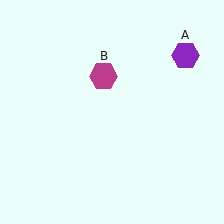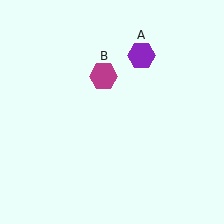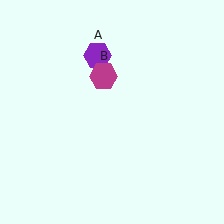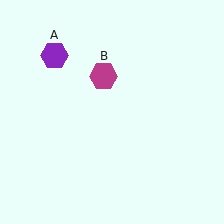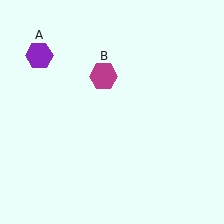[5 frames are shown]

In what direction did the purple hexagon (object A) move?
The purple hexagon (object A) moved left.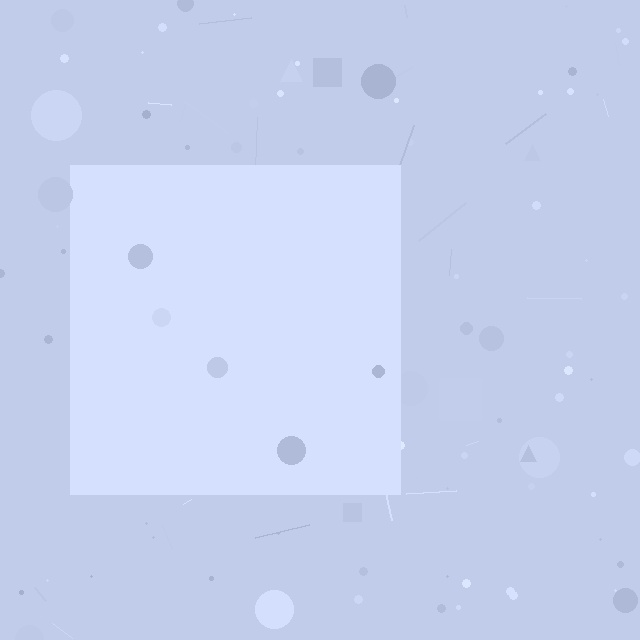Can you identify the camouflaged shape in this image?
The camouflaged shape is a square.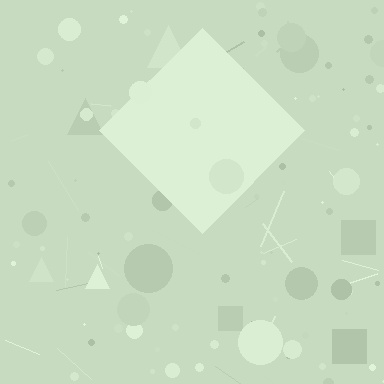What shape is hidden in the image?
A diamond is hidden in the image.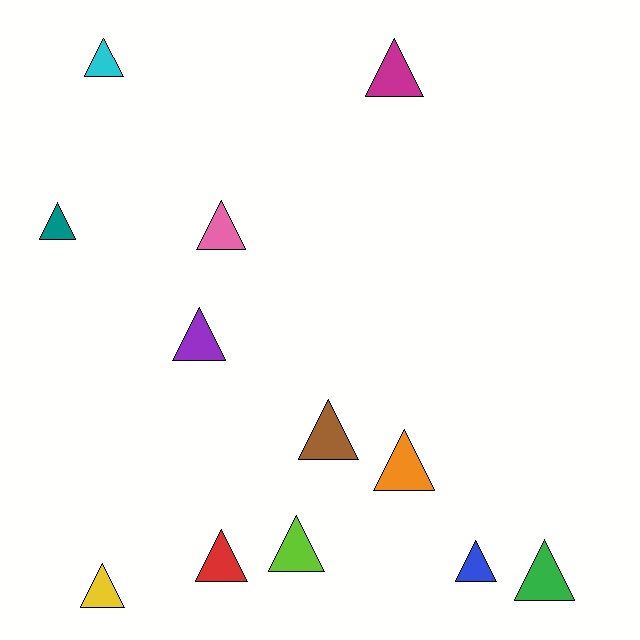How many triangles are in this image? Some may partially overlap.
There are 12 triangles.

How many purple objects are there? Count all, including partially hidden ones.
There is 1 purple object.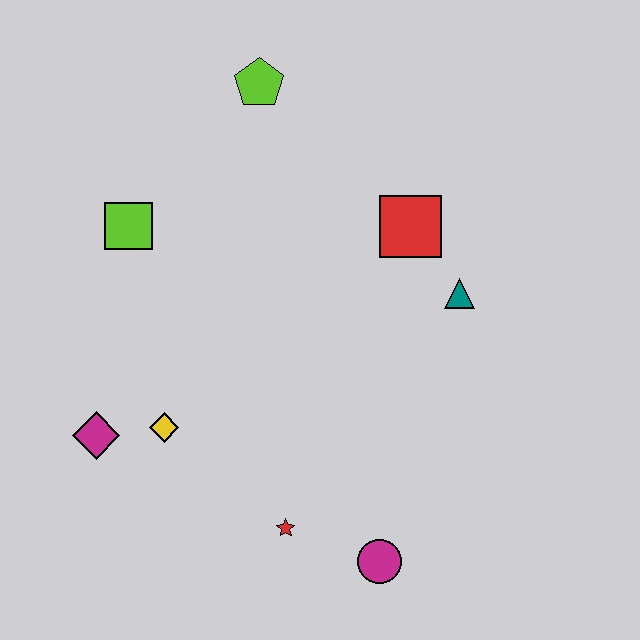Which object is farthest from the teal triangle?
The magenta diamond is farthest from the teal triangle.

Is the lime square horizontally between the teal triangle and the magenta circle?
No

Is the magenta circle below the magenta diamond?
Yes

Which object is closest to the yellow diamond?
The magenta diamond is closest to the yellow diamond.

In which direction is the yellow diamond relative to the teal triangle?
The yellow diamond is to the left of the teal triangle.